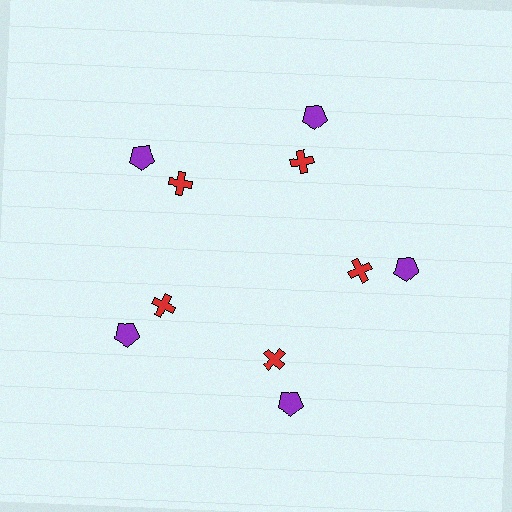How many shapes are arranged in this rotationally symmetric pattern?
There are 10 shapes, arranged in 5 groups of 2.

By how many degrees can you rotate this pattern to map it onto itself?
The pattern maps onto itself every 72 degrees of rotation.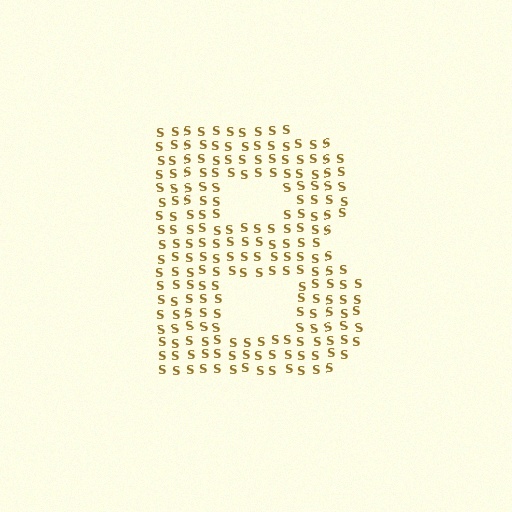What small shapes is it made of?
It is made of small letter S's.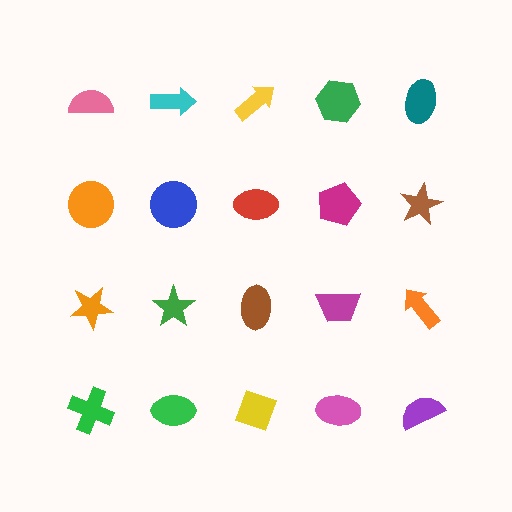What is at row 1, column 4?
A green hexagon.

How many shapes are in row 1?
5 shapes.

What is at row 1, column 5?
A teal ellipse.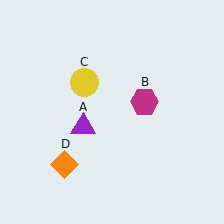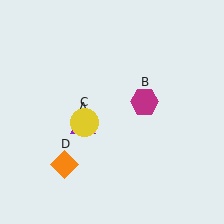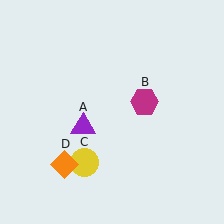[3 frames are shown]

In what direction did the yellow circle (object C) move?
The yellow circle (object C) moved down.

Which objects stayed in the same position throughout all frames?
Purple triangle (object A) and magenta hexagon (object B) and orange diamond (object D) remained stationary.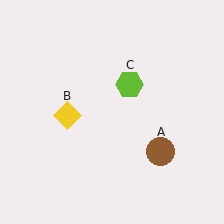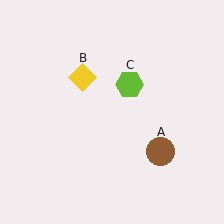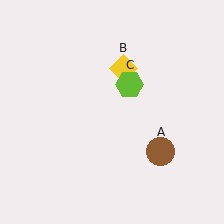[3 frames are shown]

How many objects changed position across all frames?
1 object changed position: yellow diamond (object B).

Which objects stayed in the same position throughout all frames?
Brown circle (object A) and lime hexagon (object C) remained stationary.